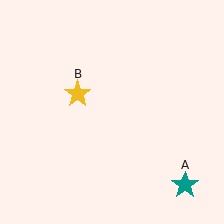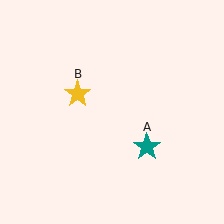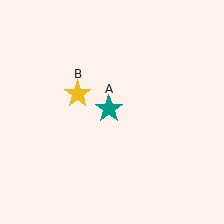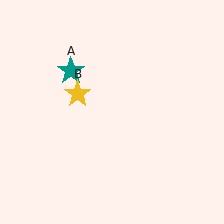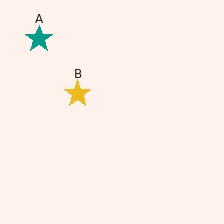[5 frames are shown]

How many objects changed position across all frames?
1 object changed position: teal star (object A).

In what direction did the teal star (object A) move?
The teal star (object A) moved up and to the left.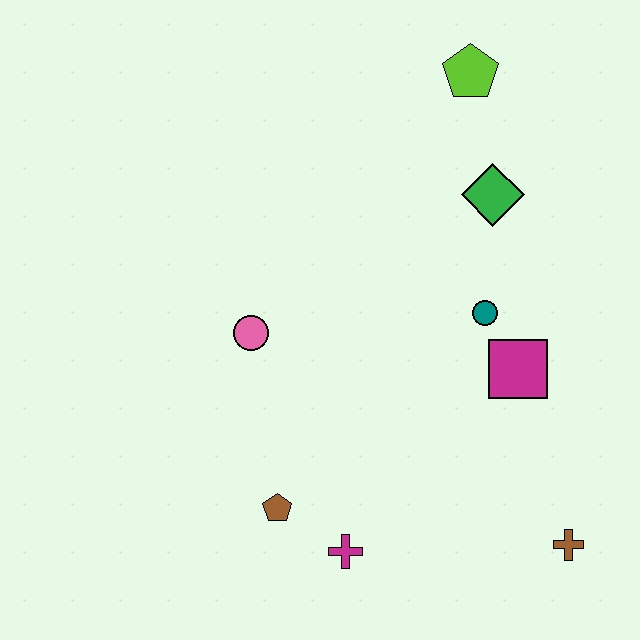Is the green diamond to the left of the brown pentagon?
No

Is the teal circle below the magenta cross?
No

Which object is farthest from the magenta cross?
The lime pentagon is farthest from the magenta cross.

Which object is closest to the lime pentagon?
The green diamond is closest to the lime pentagon.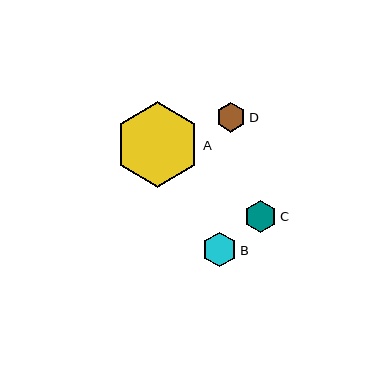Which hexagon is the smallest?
Hexagon D is the smallest with a size of approximately 30 pixels.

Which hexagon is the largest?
Hexagon A is the largest with a size of approximately 86 pixels.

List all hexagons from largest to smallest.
From largest to smallest: A, B, C, D.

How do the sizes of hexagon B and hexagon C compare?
Hexagon B and hexagon C are approximately the same size.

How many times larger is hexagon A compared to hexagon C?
Hexagon A is approximately 2.6 times the size of hexagon C.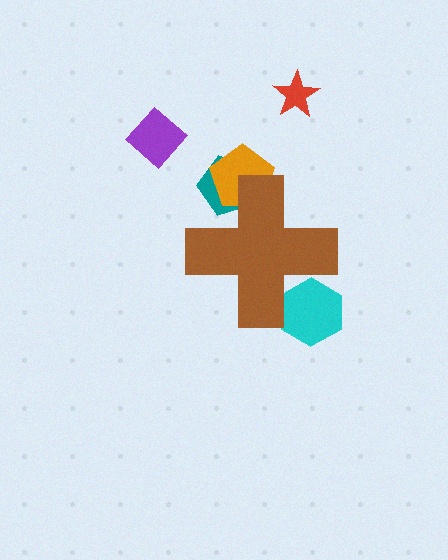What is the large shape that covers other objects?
A brown cross.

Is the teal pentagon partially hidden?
Yes, the teal pentagon is partially hidden behind the brown cross.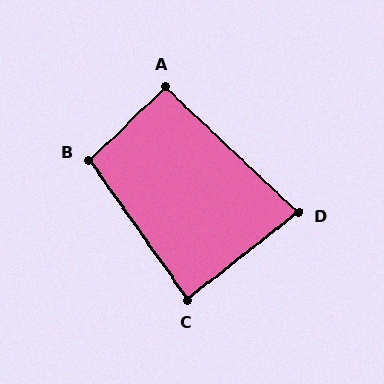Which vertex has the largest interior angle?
B, at approximately 98 degrees.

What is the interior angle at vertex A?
Approximately 93 degrees (approximately right).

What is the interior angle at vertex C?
Approximately 87 degrees (approximately right).